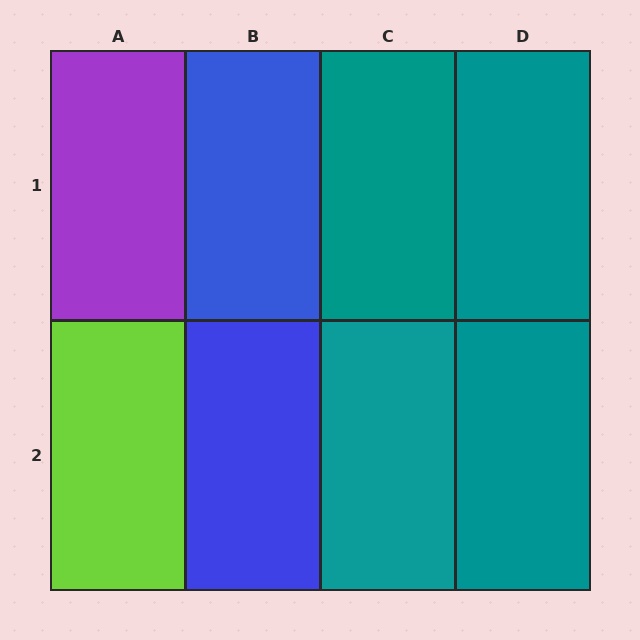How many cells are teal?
4 cells are teal.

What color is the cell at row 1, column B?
Blue.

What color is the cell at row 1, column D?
Teal.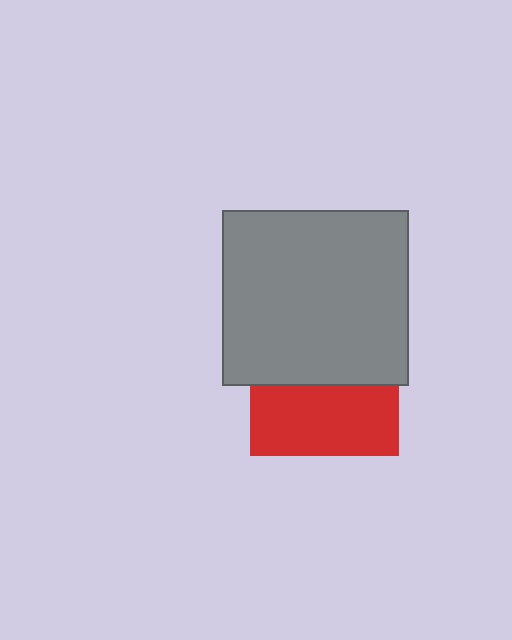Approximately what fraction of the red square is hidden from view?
Roughly 53% of the red square is hidden behind the gray rectangle.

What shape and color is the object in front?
The object in front is a gray rectangle.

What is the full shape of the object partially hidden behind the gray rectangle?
The partially hidden object is a red square.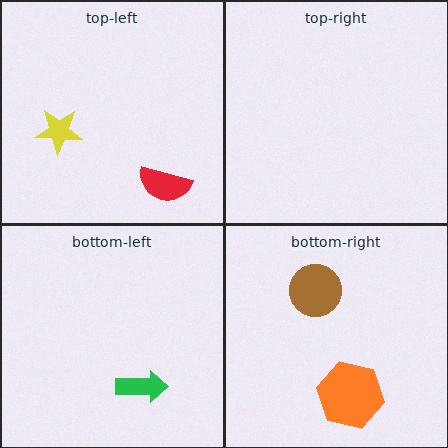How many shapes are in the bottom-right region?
2.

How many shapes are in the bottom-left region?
1.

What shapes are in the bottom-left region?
The green arrow.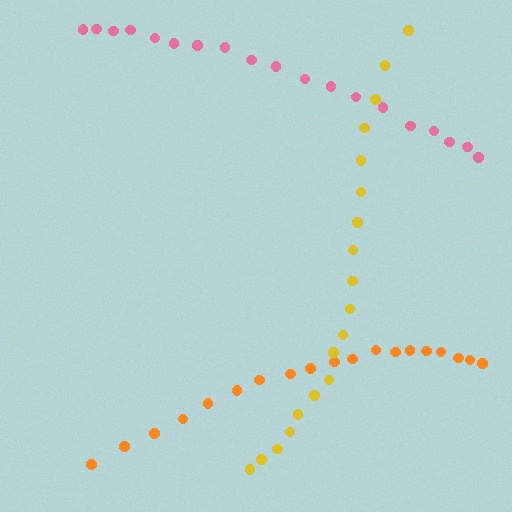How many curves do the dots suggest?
There are 3 distinct paths.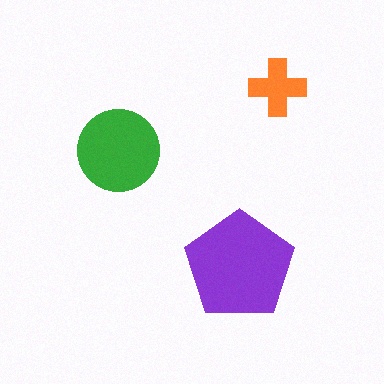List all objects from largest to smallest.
The purple pentagon, the green circle, the orange cross.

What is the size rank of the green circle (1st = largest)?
2nd.